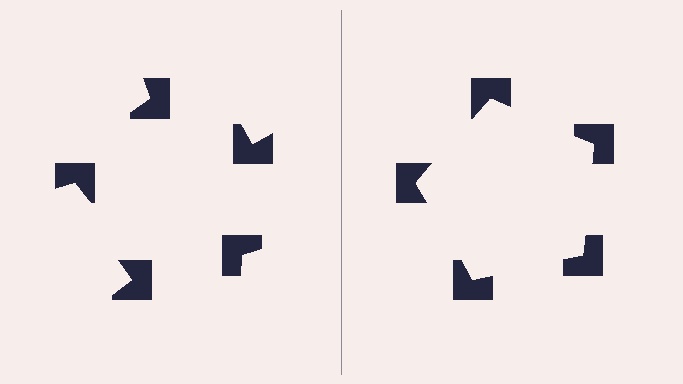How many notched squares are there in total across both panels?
10 — 5 on each side.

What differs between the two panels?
The notched squares are positioned identically on both sides; only the wedge orientations differ. On the right they align to a pentagon; on the left they are misaligned.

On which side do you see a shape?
An illusory pentagon appears on the right side. On the left side the wedge cuts are rotated, so no coherent shape forms.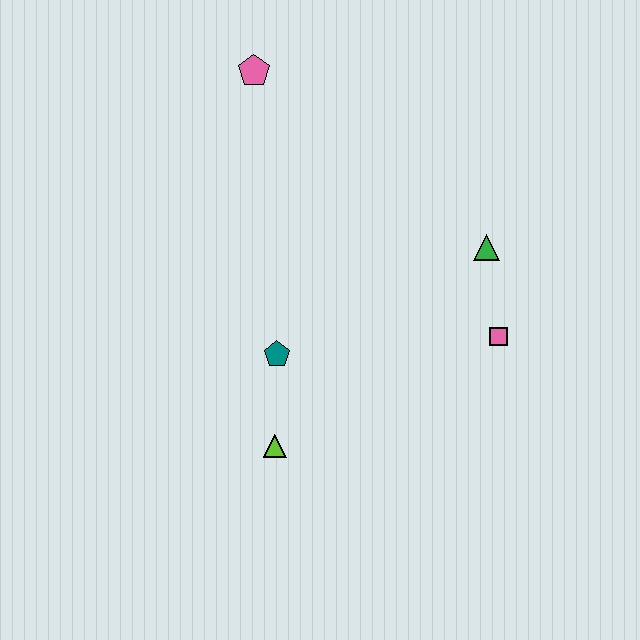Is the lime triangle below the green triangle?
Yes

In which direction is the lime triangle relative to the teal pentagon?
The lime triangle is below the teal pentagon.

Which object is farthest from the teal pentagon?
The pink pentagon is farthest from the teal pentagon.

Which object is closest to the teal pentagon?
The lime triangle is closest to the teal pentagon.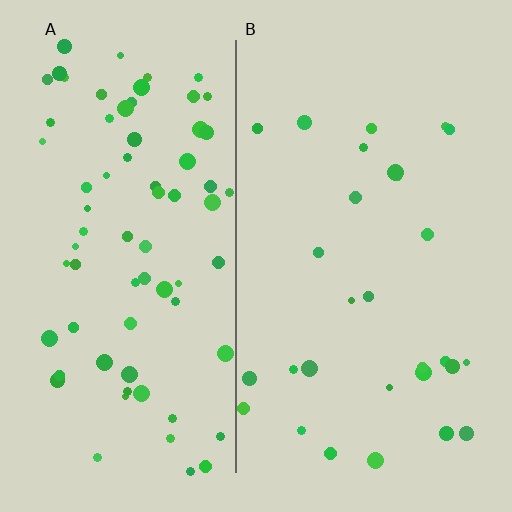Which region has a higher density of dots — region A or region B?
A (the left).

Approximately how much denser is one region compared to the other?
Approximately 2.6× — region A over region B.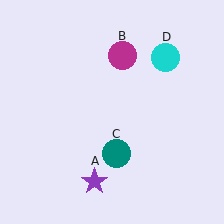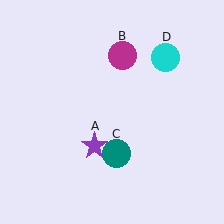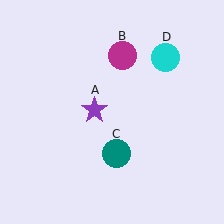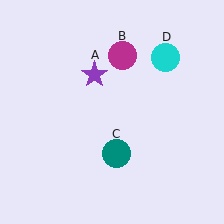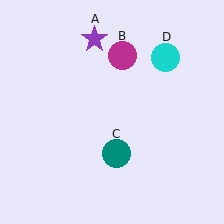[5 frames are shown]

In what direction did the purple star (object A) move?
The purple star (object A) moved up.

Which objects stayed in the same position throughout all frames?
Magenta circle (object B) and teal circle (object C) and cyan circle (object D) remained stationary.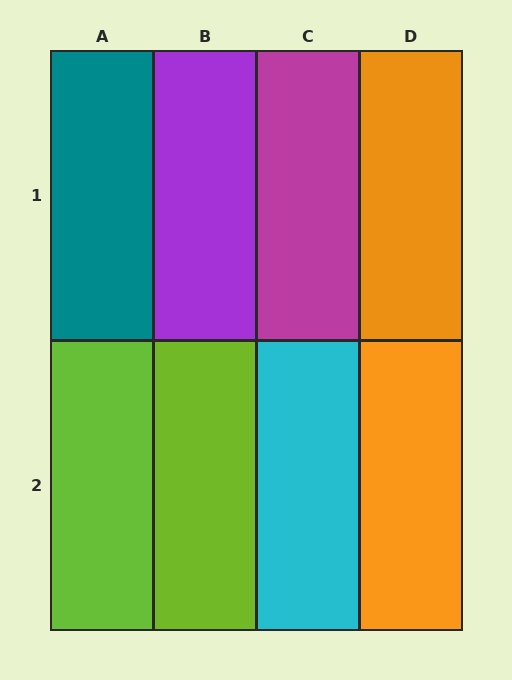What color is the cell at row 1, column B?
Purple.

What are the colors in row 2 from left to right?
Lime, lime, cyan, orange.